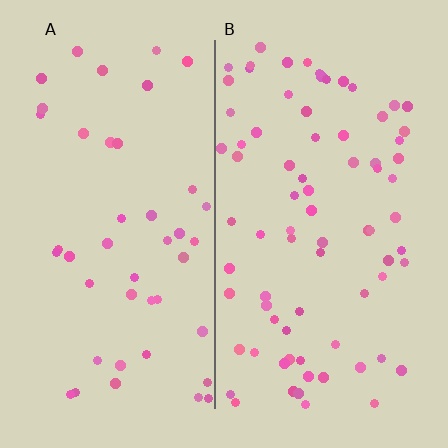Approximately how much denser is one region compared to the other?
Approximately 1.7× — region B over region A.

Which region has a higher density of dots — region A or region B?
B (the right).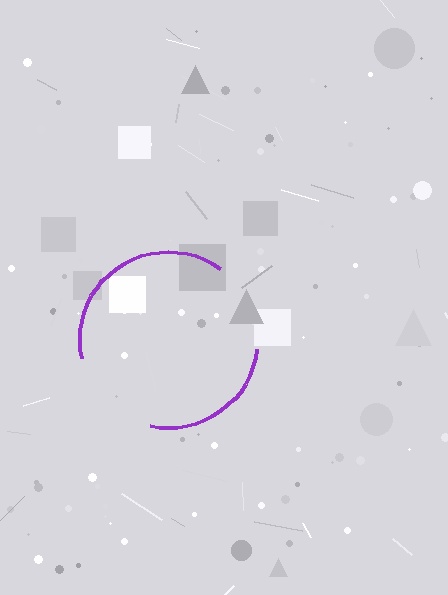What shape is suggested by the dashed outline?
The dashed outline suggests a circle.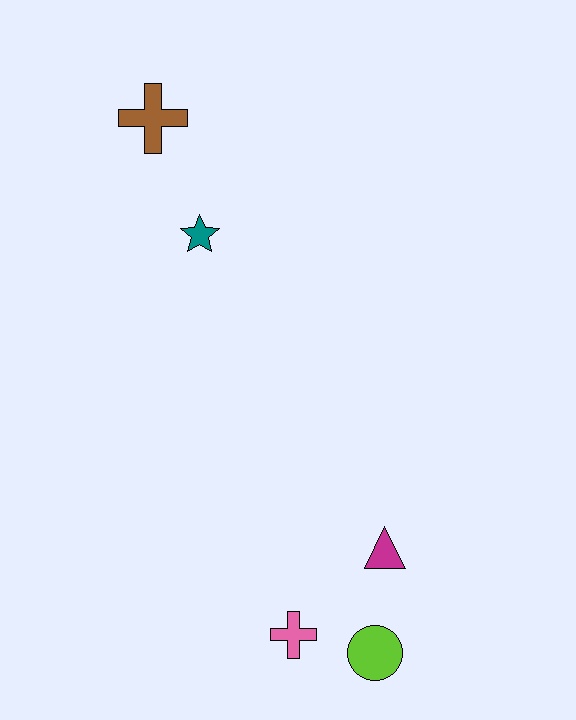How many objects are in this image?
There are 5 objects.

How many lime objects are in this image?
There is 1 lime object.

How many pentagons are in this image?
There are no pentagons.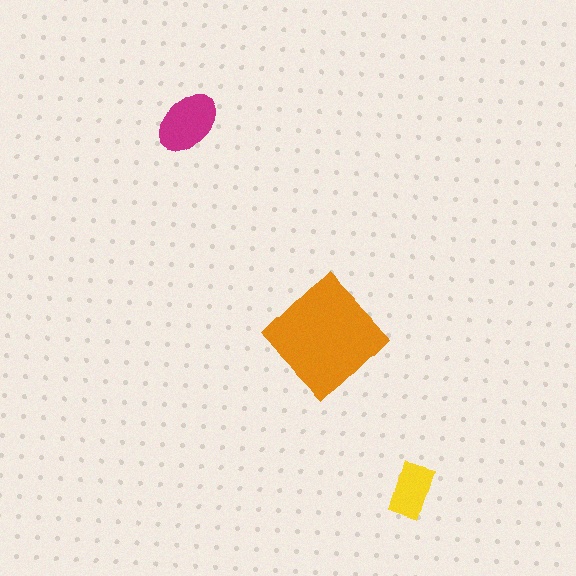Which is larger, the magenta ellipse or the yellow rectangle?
The magenta ellipse.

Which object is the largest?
The orange diamond.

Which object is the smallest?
The yellow rectangle.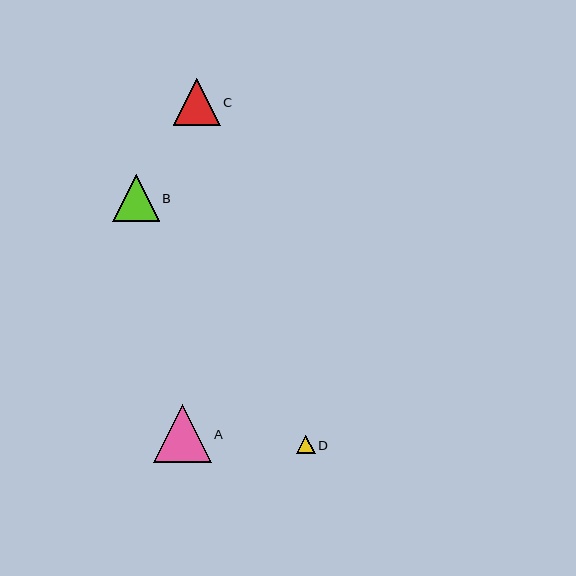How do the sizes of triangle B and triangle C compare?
Triangle B and triangle C are approximately the same size.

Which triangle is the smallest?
Triangle D is the smallest with a size of approximately 18 pixels.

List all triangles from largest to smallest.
From largest to smallest: A, B, C, D.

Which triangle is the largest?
Triangle A is the largest with a size of approximately 58 pixels.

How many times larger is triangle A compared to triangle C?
Triangle A is approximately 1.2 times the size of triangle C.